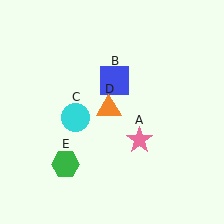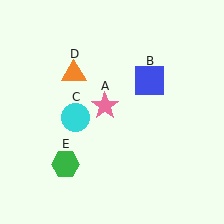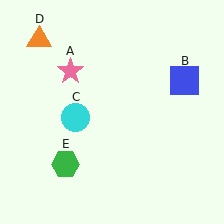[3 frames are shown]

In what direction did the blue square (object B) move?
The blue square (object B) moved right.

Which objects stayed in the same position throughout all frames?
Cyan circle (object C) and green hexagon (object E) remained stationary.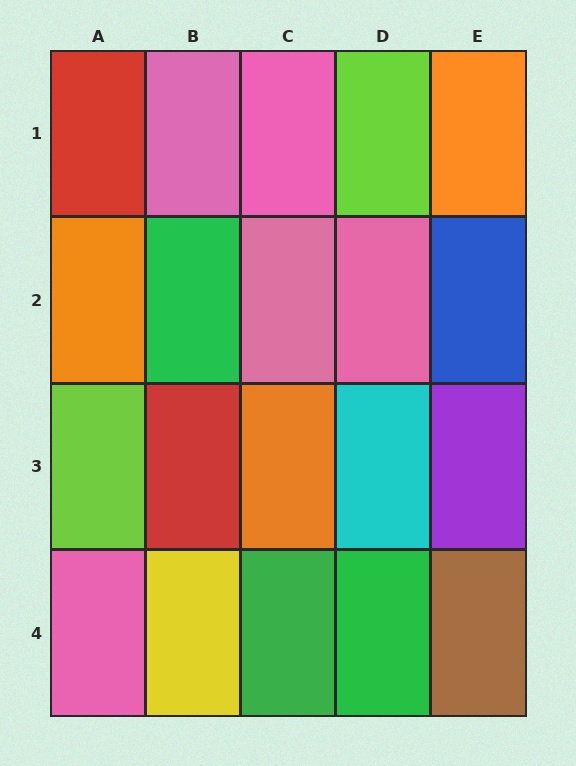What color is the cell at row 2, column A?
Orange.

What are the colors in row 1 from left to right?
Red, pink, pink, lime, orange.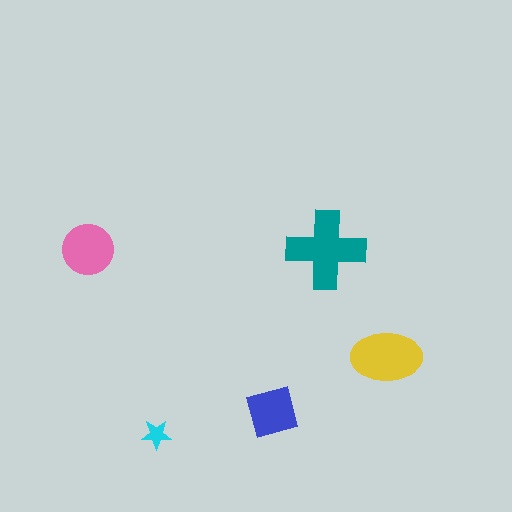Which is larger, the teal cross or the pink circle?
The teal cross.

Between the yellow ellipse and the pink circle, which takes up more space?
The yellow ellipse.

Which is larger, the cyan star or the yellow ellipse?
The yellow ellipse.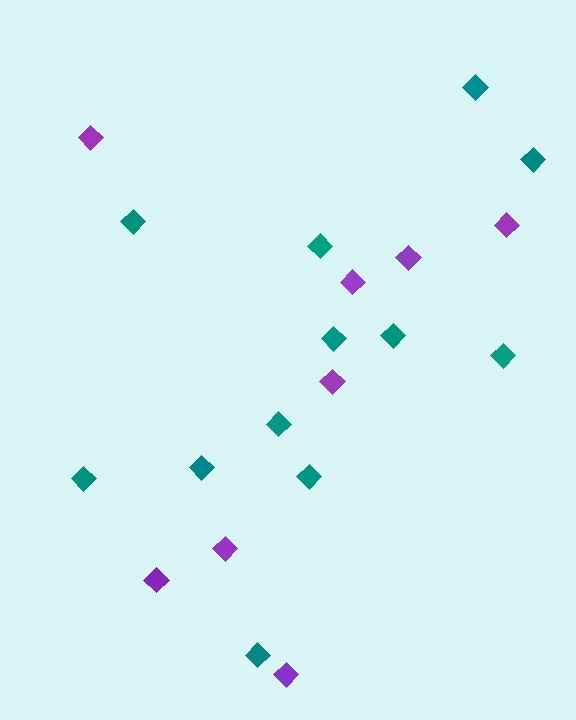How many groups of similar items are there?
There are 2 groups: one group of teal diamonds (12) and one group of purple diamonds (8).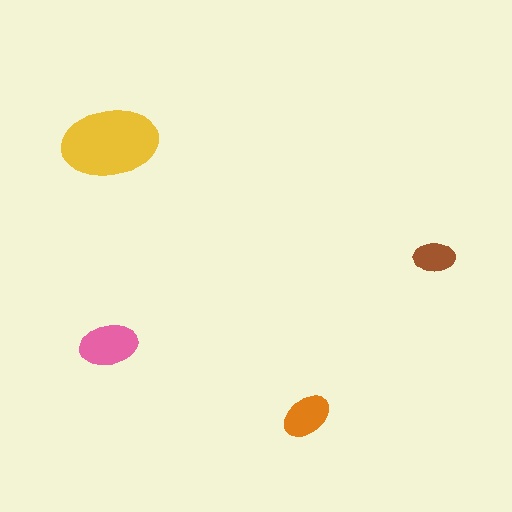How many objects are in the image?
There are 4 objects in the image.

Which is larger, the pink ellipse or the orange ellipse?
The pink one.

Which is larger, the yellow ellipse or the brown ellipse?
The yellow one.